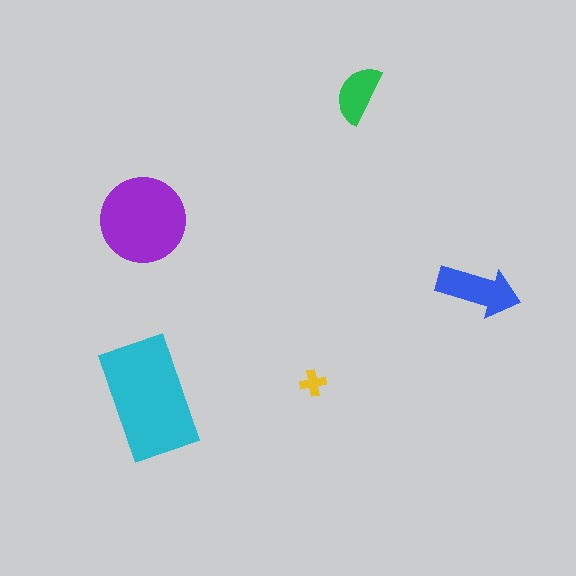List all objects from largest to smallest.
The cyan rectangle, the purple circle, the blue arrow, the green semicircle, the yellow cross.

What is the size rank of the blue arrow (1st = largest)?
3rd.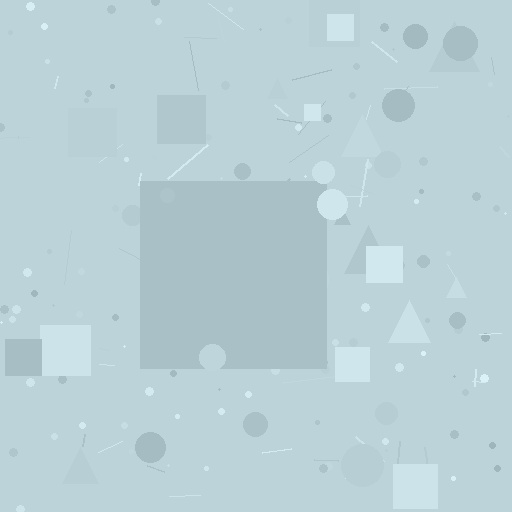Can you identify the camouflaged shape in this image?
The camouflaged shape is a square.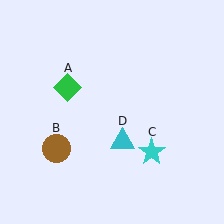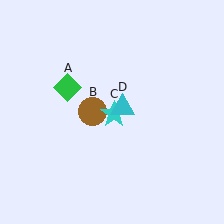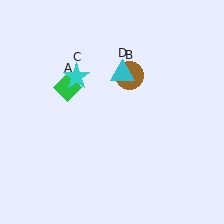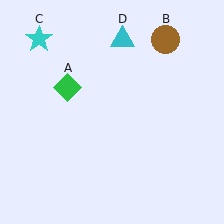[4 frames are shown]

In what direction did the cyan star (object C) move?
The cyan star (object C) moved up and to the left.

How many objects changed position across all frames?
3 objects changed position: brown circle (object B), cyan star (object C), cyan triangle (object D).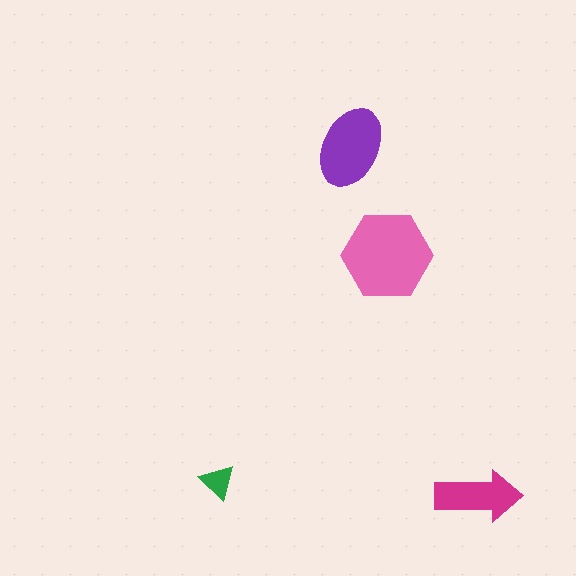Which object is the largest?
The pink hexagon.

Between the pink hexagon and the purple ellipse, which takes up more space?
The pink hexagon.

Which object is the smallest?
The green triangle.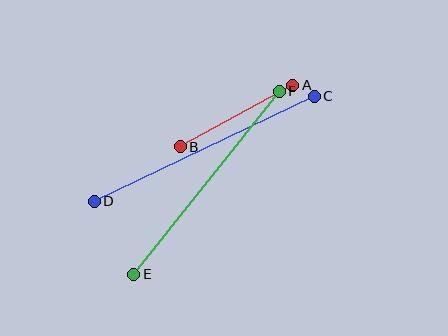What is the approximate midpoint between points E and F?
The midpoint is at approximately (206, 183) pixels.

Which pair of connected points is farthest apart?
Points C and D are farthest apart.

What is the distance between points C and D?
The distance is approximately 244 pixels.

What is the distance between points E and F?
The distance is approximately 234 pixels.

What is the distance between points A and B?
The distance is approximately 129 pixels.